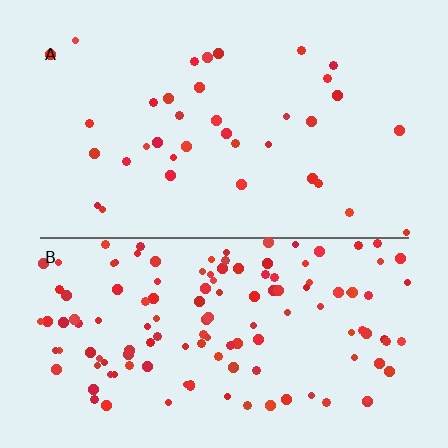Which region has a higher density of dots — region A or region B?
B (the bottom).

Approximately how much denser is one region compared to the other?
Approximately 3.6× — region B over region A.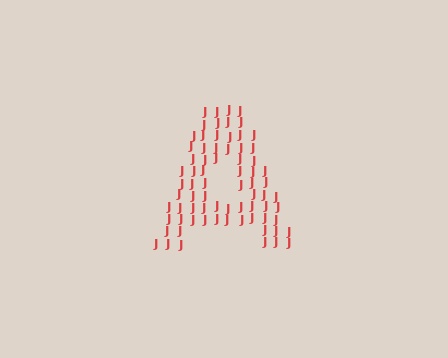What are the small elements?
The small elements are letter J's.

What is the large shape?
The large shape is the letter A.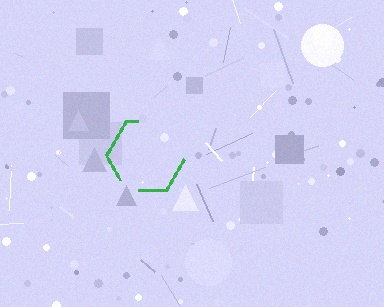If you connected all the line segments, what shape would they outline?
They would outline a hexagon.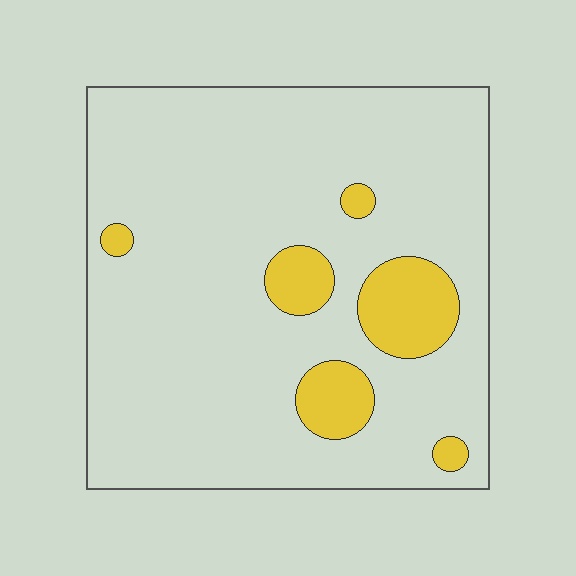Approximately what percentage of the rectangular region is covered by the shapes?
Approximately 10%.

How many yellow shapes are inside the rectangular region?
6.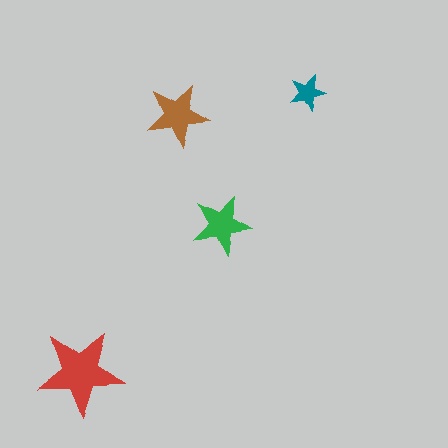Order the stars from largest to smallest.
the red one, the brown one, the green one, the teal one.